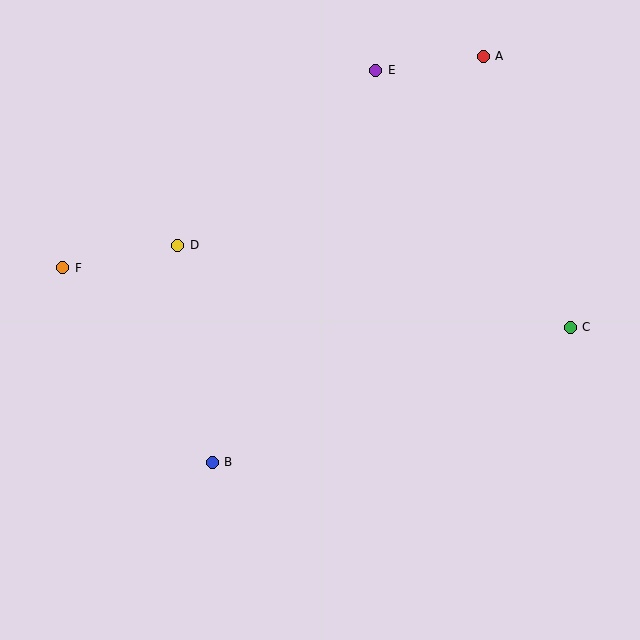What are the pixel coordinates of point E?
Point E is at (376, 70).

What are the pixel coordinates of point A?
Point A is at (483, 56).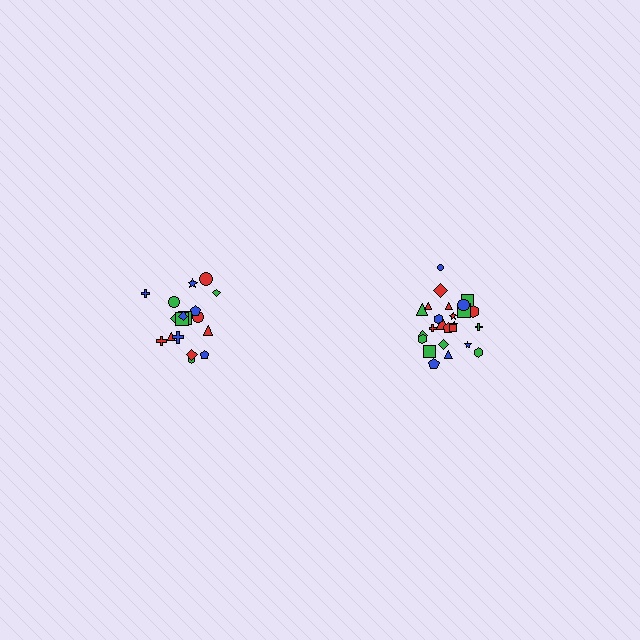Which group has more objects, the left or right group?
The right group.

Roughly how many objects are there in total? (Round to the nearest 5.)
Roughly 45 objects in total.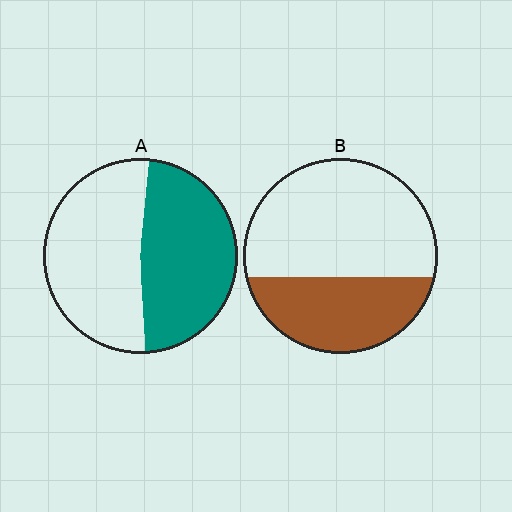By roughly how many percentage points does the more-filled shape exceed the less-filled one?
By roughly 10 percentage points (A over B).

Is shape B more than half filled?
No.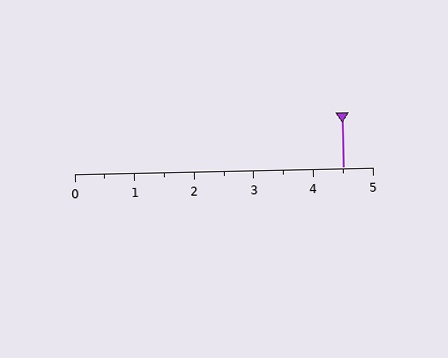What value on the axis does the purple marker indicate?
The marker indicates approximately 4.5.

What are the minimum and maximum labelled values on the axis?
The axis runs from 0 to 5.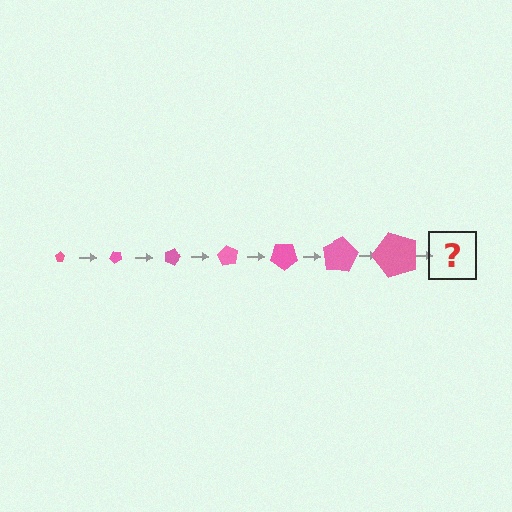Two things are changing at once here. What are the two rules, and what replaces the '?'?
The two rules are that the pentagon grows larger each step and it rotates 45 degrees each step. The '?' should be a pentagon, larger than the previous one and rotated 315 degrees from the start.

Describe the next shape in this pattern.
It should be a pentagon, larger than the previous one and rotated 315 degrees from the start.